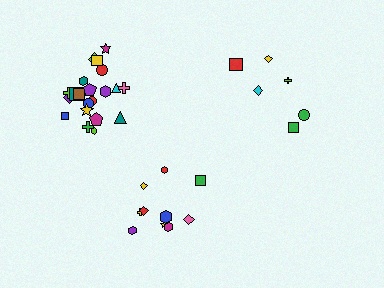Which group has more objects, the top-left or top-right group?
The top-left group.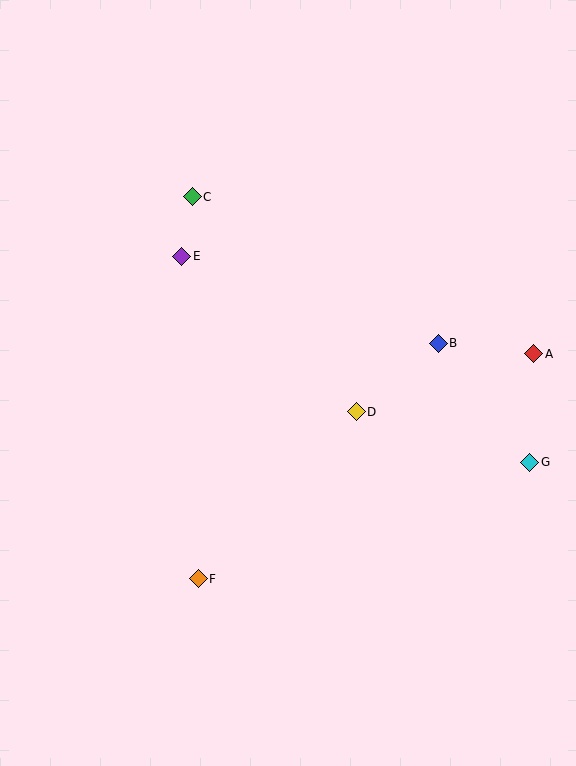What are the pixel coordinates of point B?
Point B is at (438, 343).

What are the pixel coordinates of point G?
Point G is at (530, 462).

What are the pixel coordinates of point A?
Point A is at (534, 354).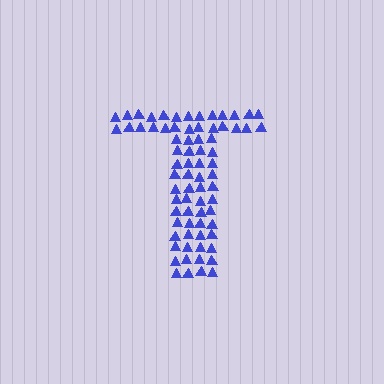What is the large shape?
The large shape is the letter T.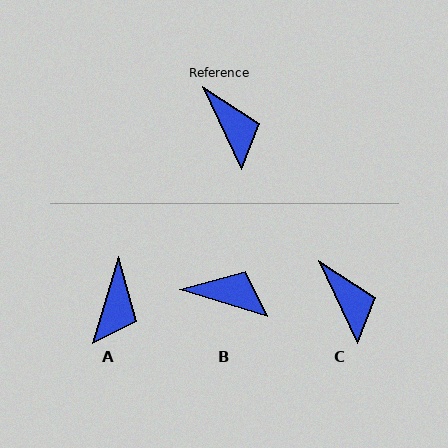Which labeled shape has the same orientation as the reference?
C.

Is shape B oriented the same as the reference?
No, it is off by about 48 degrees.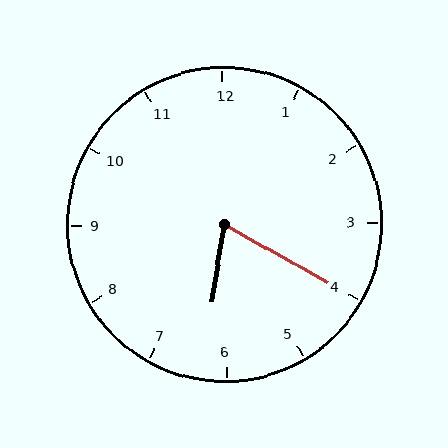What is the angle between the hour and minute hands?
Approximately 70 degrees.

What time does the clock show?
6:20.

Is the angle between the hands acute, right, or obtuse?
It is acute.